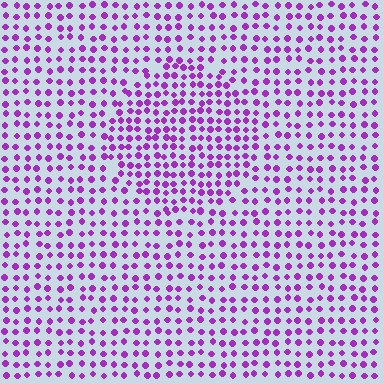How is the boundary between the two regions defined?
The boundary is defined by a change in element density (approximately 1.5x ratio). All elements are the same color, size, and shape.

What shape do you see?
I see a circle.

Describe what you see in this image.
The image contains small purple elements arranged at two different densities. A circle-shaped region is visible where the elements are more densely packed than the surrounding area.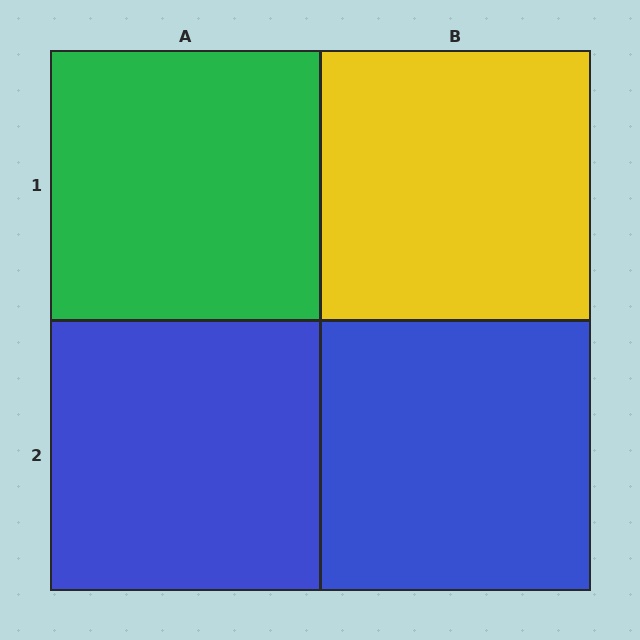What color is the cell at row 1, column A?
Green.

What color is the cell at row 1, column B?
Yellow.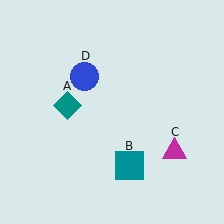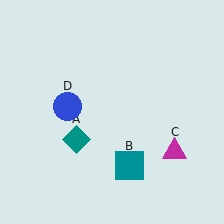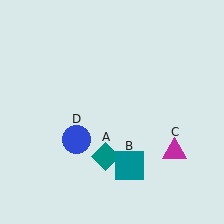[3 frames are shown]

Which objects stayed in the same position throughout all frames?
Teal square (object B) and magenta triangle (object C) remained stationary.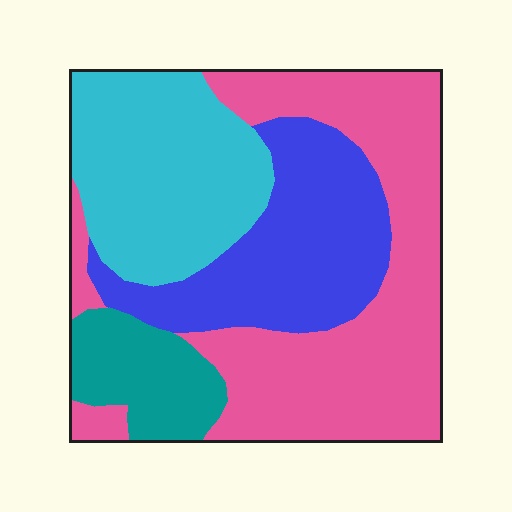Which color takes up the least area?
Teal, at roughly 10%.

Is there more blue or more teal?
Blue.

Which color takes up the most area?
Pink, at roughly 40%.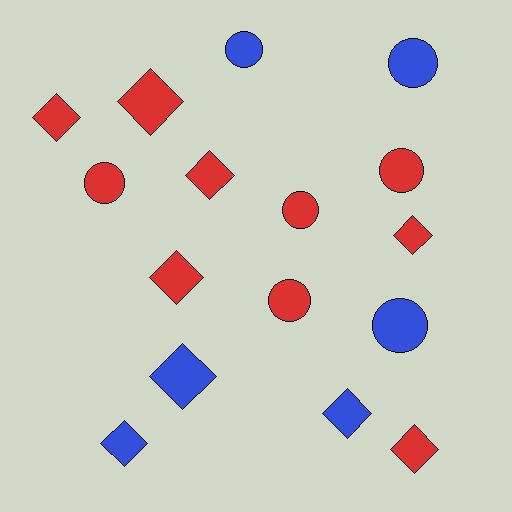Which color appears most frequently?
Red, with 10 objects.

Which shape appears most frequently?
Diamond, with 9 objects.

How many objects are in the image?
There are 16 objects.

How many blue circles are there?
There are 3 blue circles.